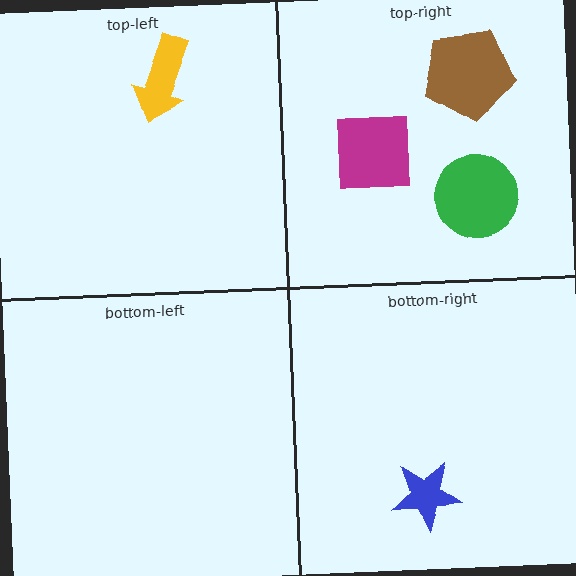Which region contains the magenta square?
The top-right region.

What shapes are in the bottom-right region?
The blue star.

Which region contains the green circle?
The top-right region.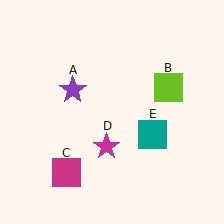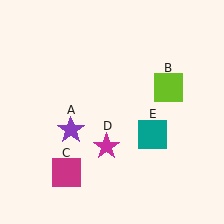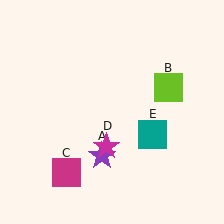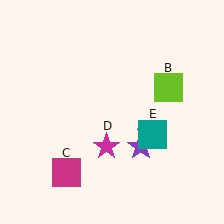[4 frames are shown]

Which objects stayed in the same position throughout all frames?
Lime square (object B) and magenta square (object C) and magenta star (object D) and teal square (object E) remained stationary.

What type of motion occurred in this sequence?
The purple star (object A) rotated counterclockwise around the center of the scene.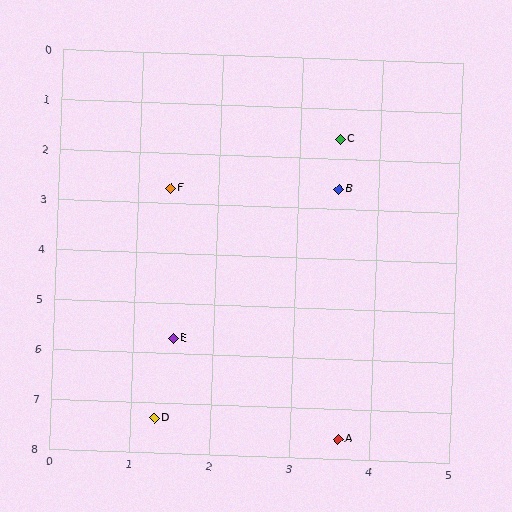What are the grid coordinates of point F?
Point F is at approximately (1.4, 2.7).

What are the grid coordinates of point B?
Point B is at approximately (3.5, 2.6).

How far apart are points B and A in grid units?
Points B and A are about 5.0 grid units apart.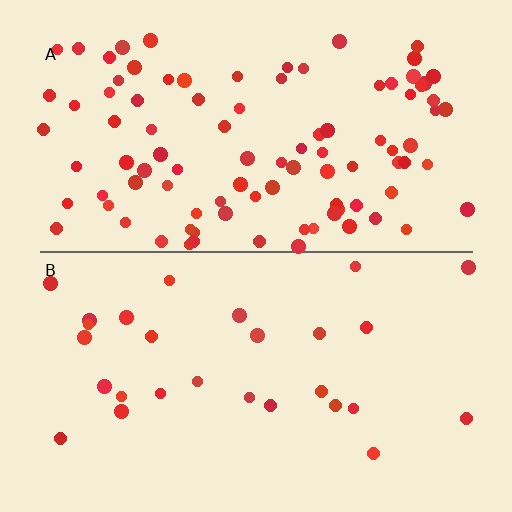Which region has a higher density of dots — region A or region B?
A (the top).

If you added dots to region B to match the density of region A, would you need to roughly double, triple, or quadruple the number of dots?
Approximately triple.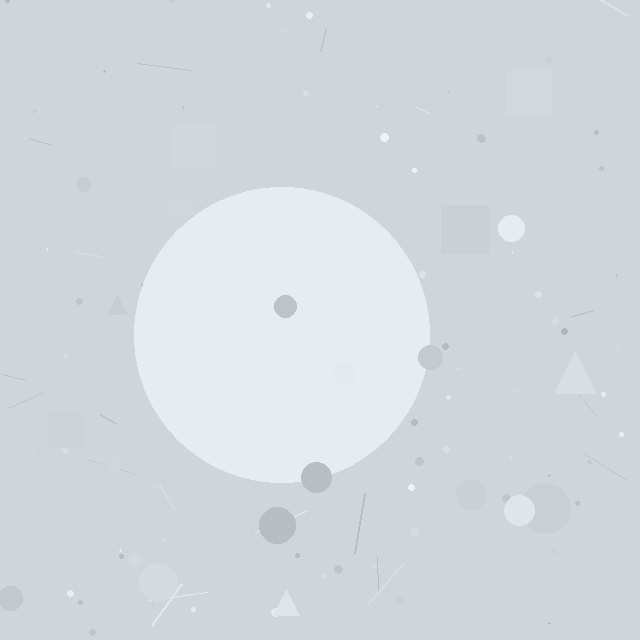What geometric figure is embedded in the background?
A circle is embedded in the background.